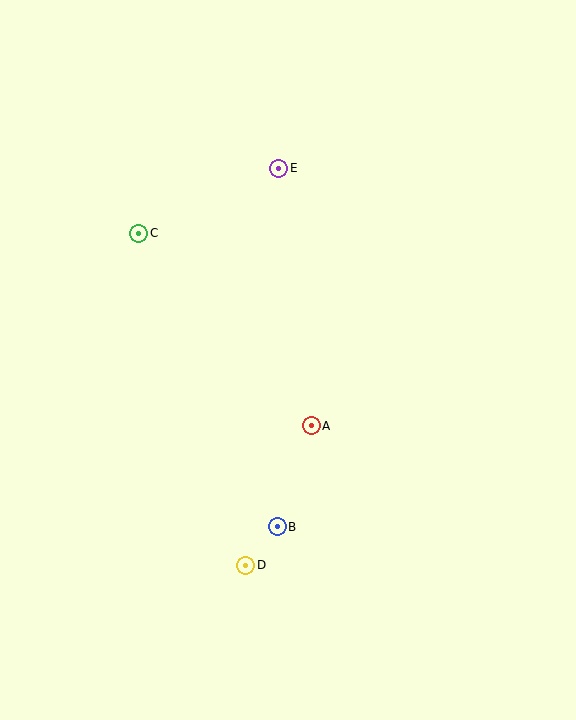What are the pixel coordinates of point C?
Point C is at (139, 233).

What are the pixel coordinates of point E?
Point E is at (279, 168).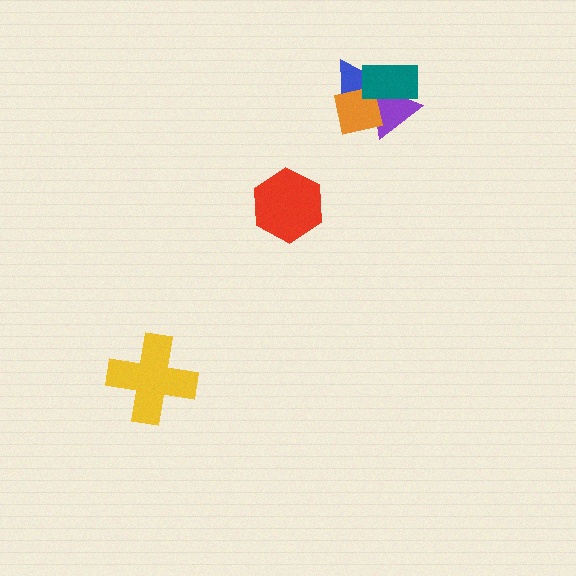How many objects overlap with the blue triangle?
3 objects overlap with the blue triangle.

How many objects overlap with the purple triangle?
3 objects overlap with the purple triangle.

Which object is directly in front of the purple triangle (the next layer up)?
The orange square is directly in front of the purple triangle.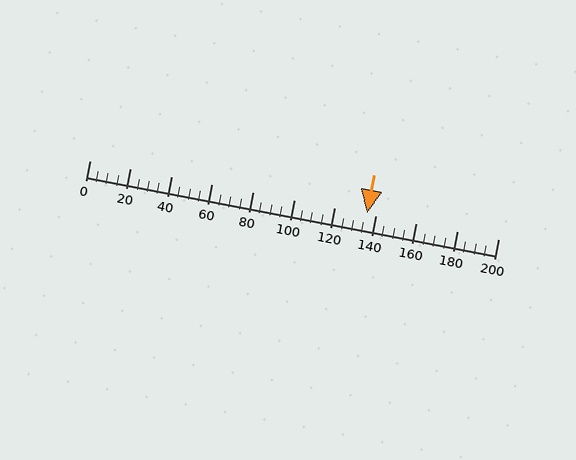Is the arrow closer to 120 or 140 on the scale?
The arrow is closer to 140.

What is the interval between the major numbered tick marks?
The major tick marks are spaced 20 units apart.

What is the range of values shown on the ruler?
The ruler shows values from 0 to 200.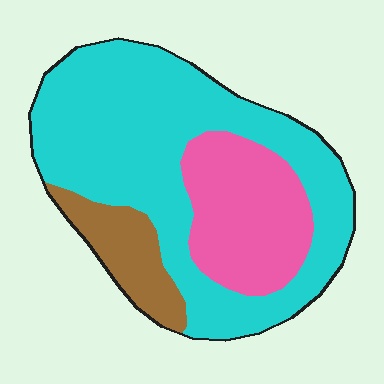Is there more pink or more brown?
Pink.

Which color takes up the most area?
Cyan, at roughly 65%.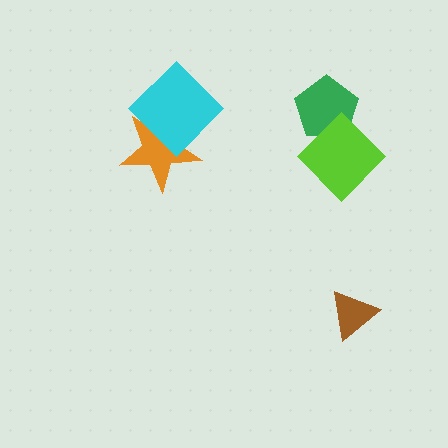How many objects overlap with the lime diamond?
1 object overlaps with the lime diamond.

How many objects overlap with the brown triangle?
0 objects overlap with the brown triangle.